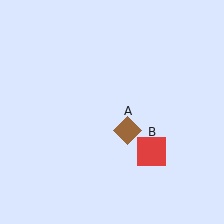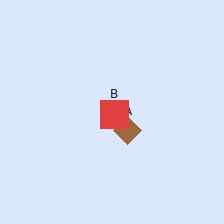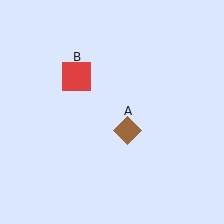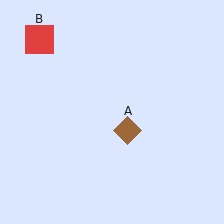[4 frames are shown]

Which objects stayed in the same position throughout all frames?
Brown diamond (object A) remained stationary.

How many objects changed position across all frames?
1 object changed position: red square (object B).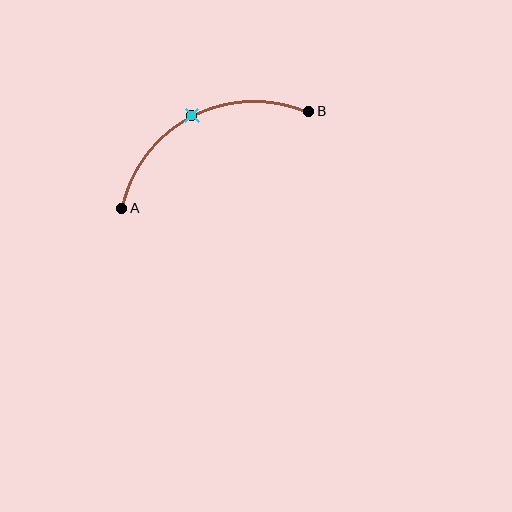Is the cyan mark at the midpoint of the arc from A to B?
Yes. The cyan mark lies on the arc at equal arc-length from both A and B — it is the arc midpoint.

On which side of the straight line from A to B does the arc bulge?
The arc bulges above the straight line connecting A and B.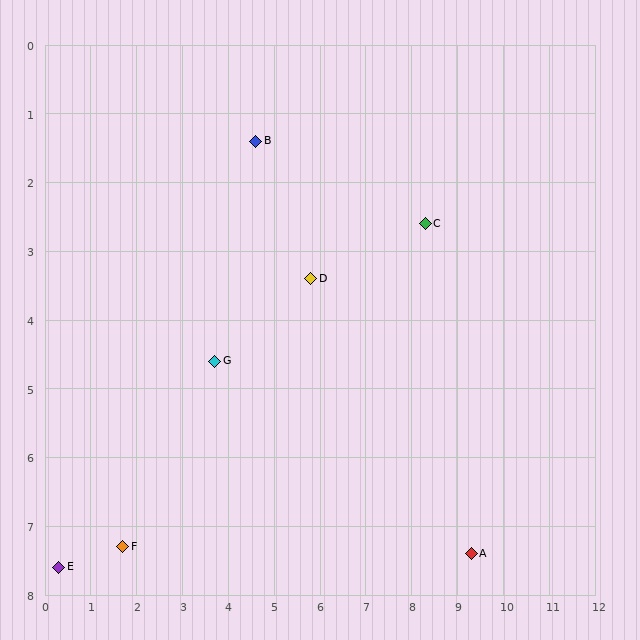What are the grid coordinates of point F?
Point F is at approximately (1.7, 7.3).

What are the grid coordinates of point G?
Point G is at approximately (3.7, 4.6).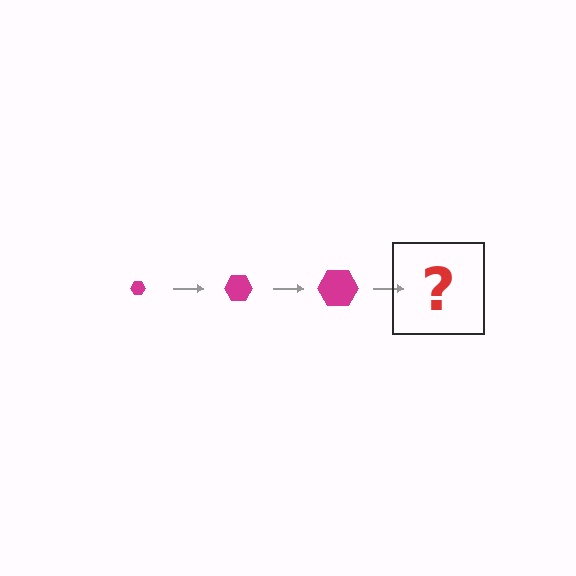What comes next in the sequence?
The next element should be a magenta hexagon, larger than the previous one.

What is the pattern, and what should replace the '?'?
The pattern is that the hexagon gets progressively larger each step. The '?' should be a magenta hexagon, larger than the previous one.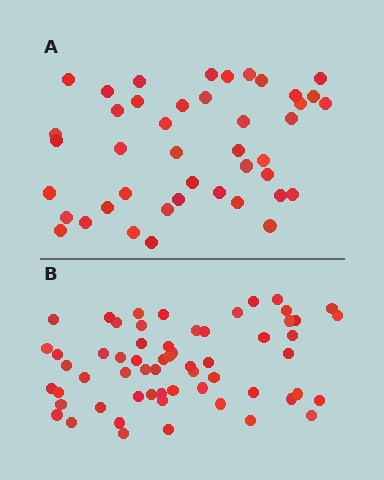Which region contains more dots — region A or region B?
Region B (the bottom region) has more dots.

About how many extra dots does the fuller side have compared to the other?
Region B has approximately 15 more dots than region A.